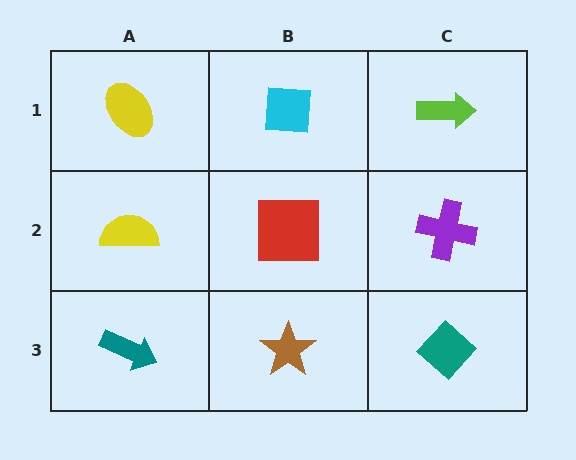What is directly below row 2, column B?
A brown star.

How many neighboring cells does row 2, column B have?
4.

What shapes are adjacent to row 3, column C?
A purple cross (row 2, column C), a brown star (row 3, column B).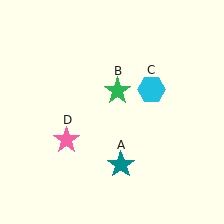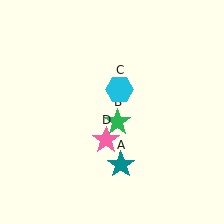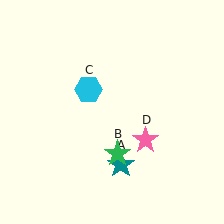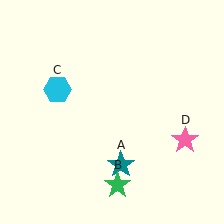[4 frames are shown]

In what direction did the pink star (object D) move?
The pink star (object D) moved right.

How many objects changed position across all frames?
3 objects changed position: green star (object B), cyan hexagon (object C), pink star (object D).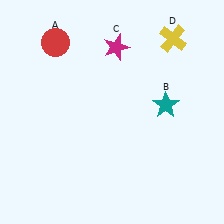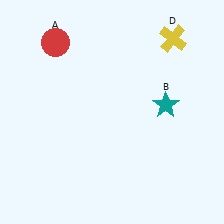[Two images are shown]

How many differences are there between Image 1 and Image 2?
There is 1 difference between the two images.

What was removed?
The magenta star (C) was removed in Image 2.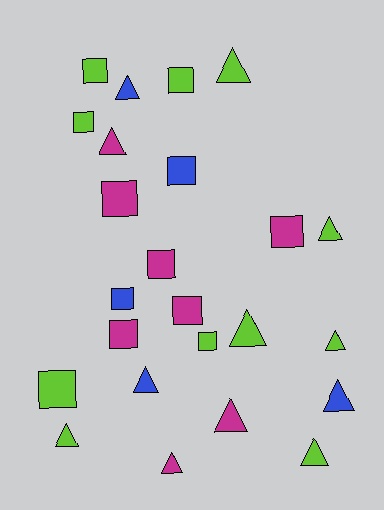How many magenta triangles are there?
There are 3 magenta triangles.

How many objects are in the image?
There are 24 objects.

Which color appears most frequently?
Lime, with 11 objects.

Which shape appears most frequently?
Triangle, with 12 objects.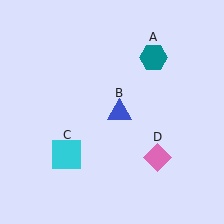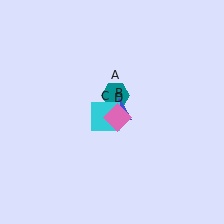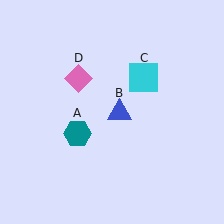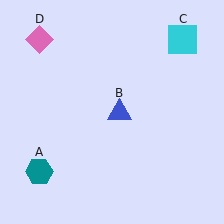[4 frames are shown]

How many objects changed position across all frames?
3 objects changed position: teal hexagon (object A), cyan square (object C), pink diamond (object D).